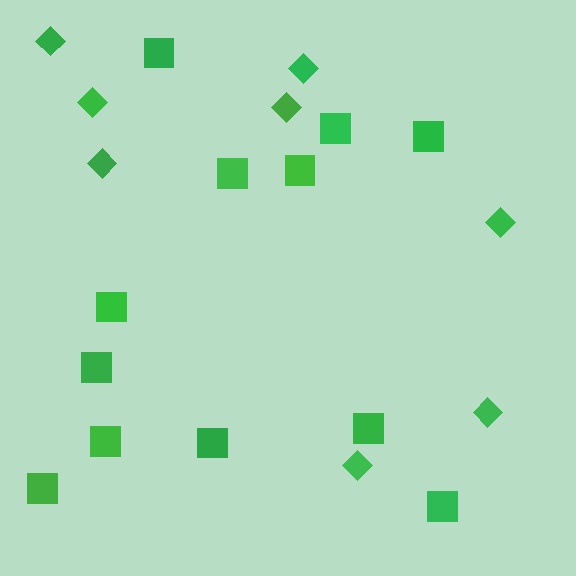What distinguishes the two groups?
There are 2 groups: one group of diamonds (8) and one group of squares (12).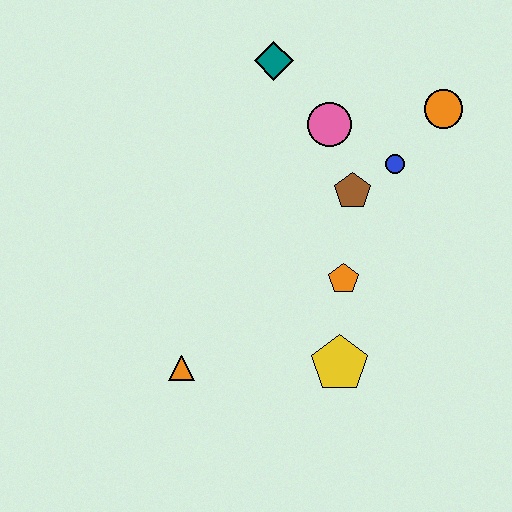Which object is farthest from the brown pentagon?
The orange triangle is farthest from the brown pentagon.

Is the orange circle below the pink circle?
No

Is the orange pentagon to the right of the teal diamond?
Yes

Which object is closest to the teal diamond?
The pink circle is closest to the teal diamond.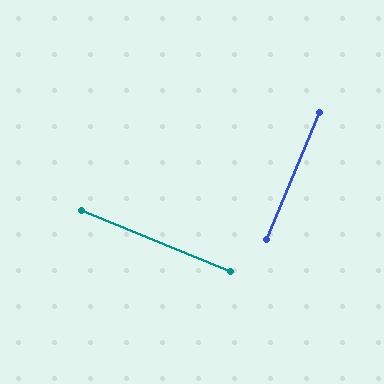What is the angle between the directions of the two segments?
Approximately 90 degrees.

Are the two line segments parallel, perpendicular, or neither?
Perpendicular — they meet at approximately 90°.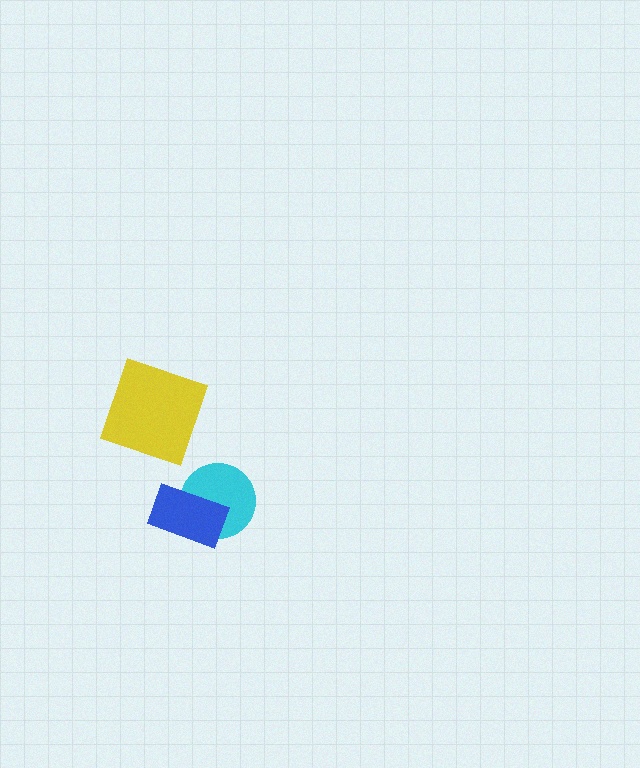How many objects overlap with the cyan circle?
1 object overlaps with the cyan circle.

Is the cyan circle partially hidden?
Yes, it is partially covered by another shape.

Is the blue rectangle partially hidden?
No, no other shape covers it.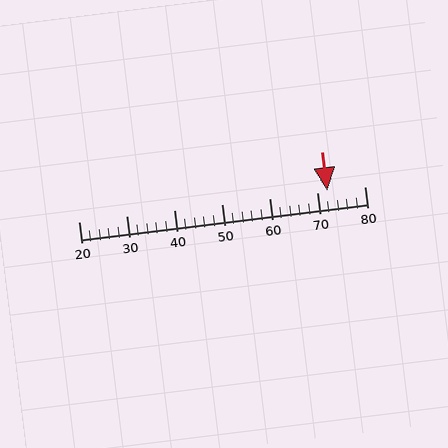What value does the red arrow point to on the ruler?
The red arrow points to approximately 72.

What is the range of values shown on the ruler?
The ruler shows values from 20 to 80.